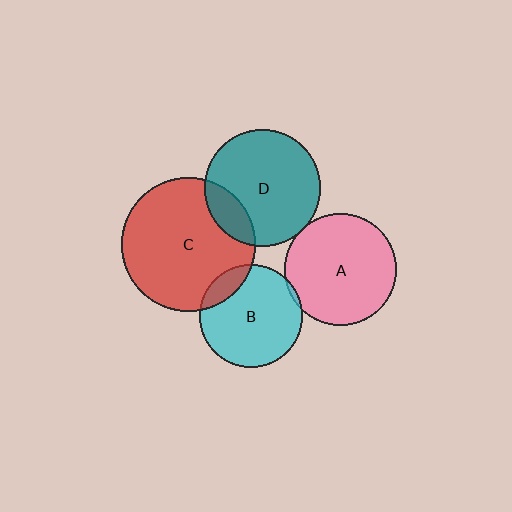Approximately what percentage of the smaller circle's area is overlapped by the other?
Approximately 15%.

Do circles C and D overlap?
Yes.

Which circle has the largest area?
Circle C (red).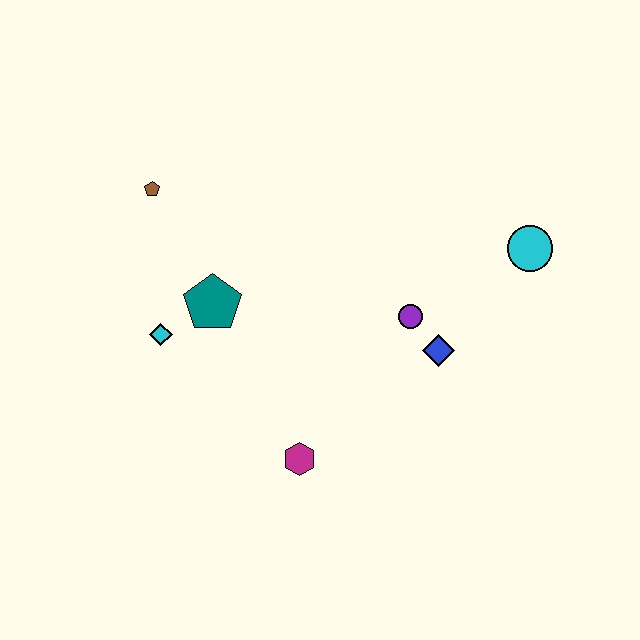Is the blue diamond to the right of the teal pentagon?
Yes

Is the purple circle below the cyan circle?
Yes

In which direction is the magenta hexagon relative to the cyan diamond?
The magenta hexagon is to the right of the cyan diamond.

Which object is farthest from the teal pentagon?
The cyan circle is farthest from the teal pentagon.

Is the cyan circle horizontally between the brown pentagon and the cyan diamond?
No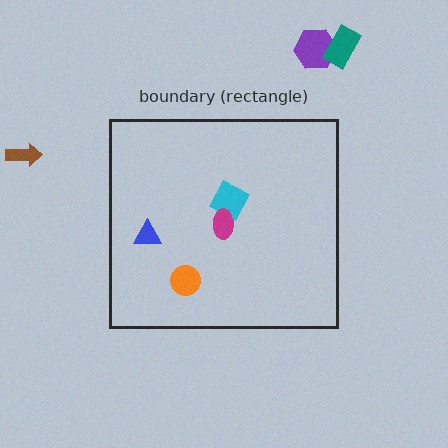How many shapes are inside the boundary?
4 inside, 3 outside.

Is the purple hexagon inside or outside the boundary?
Outside.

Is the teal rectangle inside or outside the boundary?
Outside.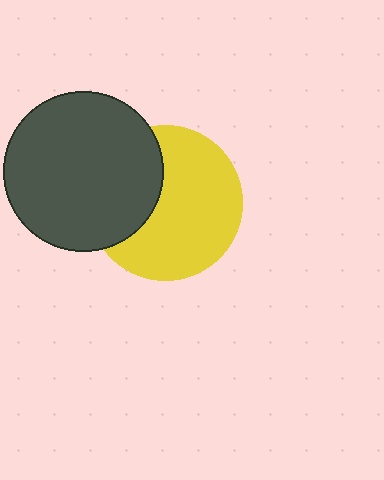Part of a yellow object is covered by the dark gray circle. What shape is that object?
It is a circle.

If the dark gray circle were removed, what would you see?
You would see the complete yellow circle.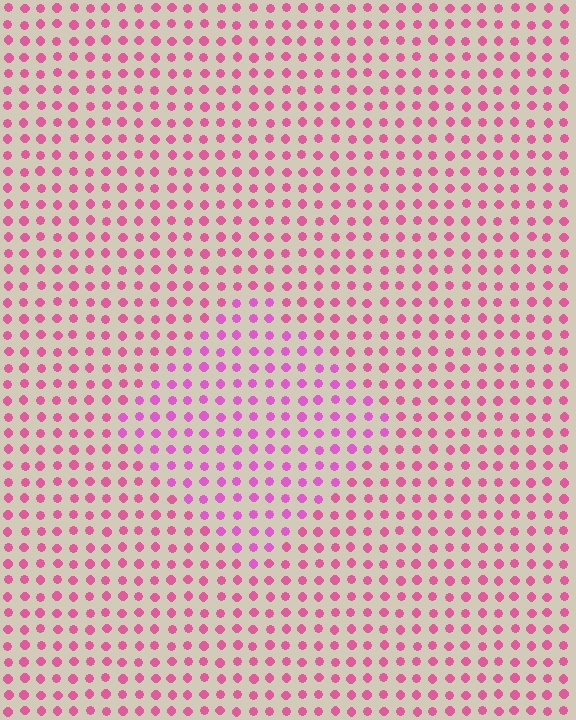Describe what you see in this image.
The image is filled with small pink elements in a uniform arrangement. A diamond-shaped region is visible where the elements are tinted to a slightly different hue, forming a subtle color boundary.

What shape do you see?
I see a diamond.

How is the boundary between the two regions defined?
The boundary is defined purely by a slight shift in hue (about 22 degrees). Spacing, size, and orientation are identical on both sides.